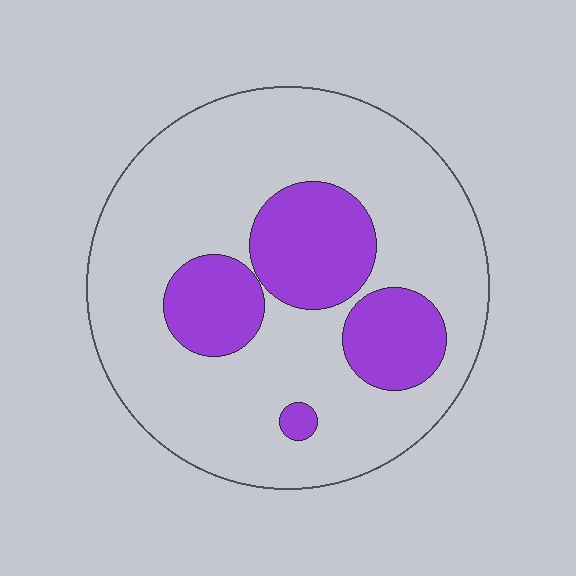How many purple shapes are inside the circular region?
4.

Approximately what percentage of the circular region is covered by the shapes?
Approximately 25%.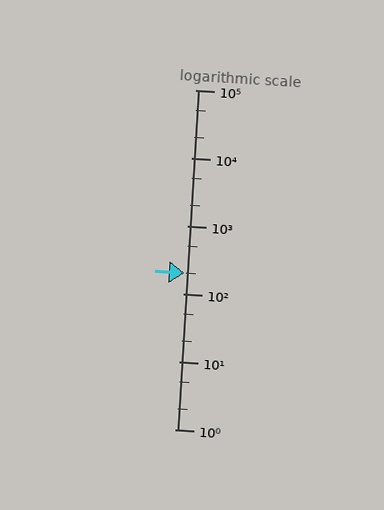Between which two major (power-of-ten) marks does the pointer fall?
The pointer is between 100 and 1000.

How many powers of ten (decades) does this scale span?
The scale spans 5 decades, from 1 to 100000.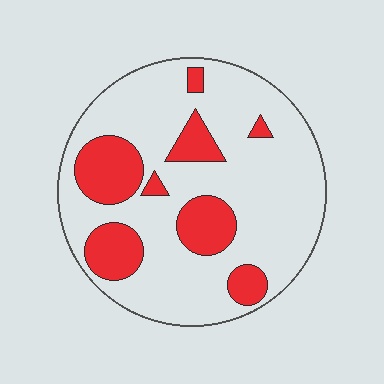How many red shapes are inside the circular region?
8.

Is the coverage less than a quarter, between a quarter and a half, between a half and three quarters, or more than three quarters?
Less than a quarter.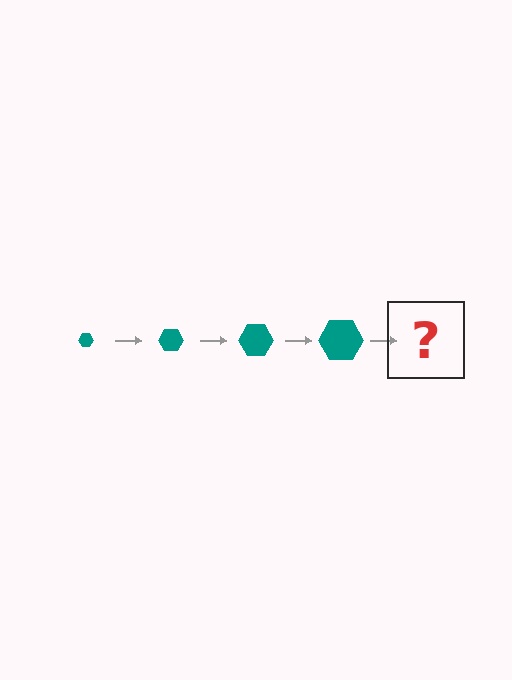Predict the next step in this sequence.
The next step is a teal hexagon, larger than the previous one.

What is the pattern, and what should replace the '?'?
The pattern is that the hexagon gets progressively larger each step. The '?' should be a teal hexagon, larger than the previous one.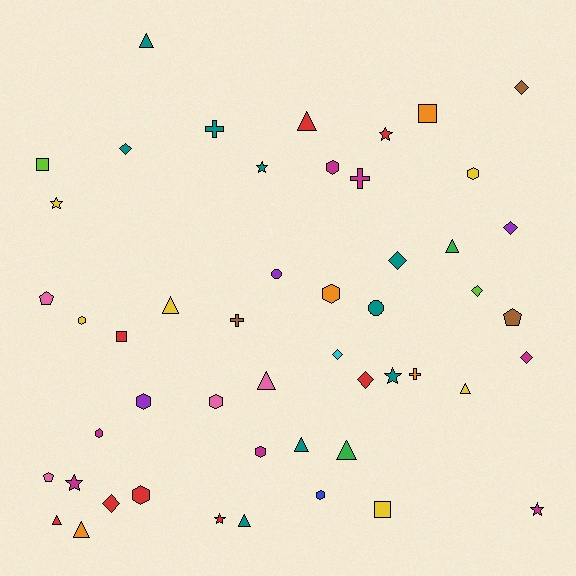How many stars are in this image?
There are 7 stars.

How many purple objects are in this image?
There are 3 purple objects.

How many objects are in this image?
There are 50 objects.